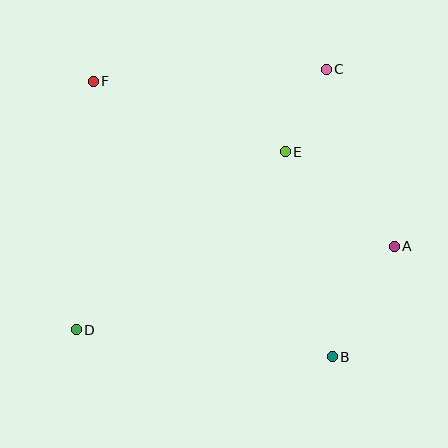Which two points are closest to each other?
Points C and E are closest to each other.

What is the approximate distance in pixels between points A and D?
The distance between A and D is approximately 329 pixels.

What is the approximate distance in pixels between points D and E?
The distance between D and E is approximately 275 pixels.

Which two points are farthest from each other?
Points B and F are farthest from each other.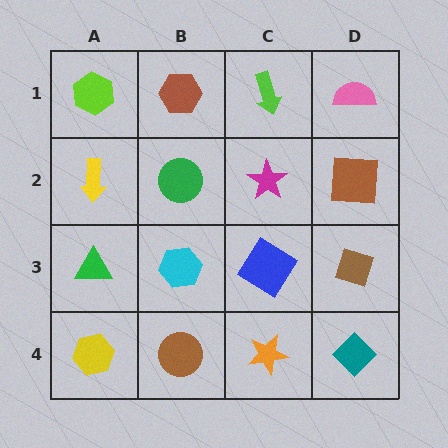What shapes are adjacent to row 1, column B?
A green circle (row 2, column B), a lime hexagon (row 1, column A), a lime arrow (row 1, column C).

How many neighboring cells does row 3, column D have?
3.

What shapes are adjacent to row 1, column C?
A magenta star (row 2, column C), a brown hexagon (row 1, column B), a pink semicircle (row 1, column D).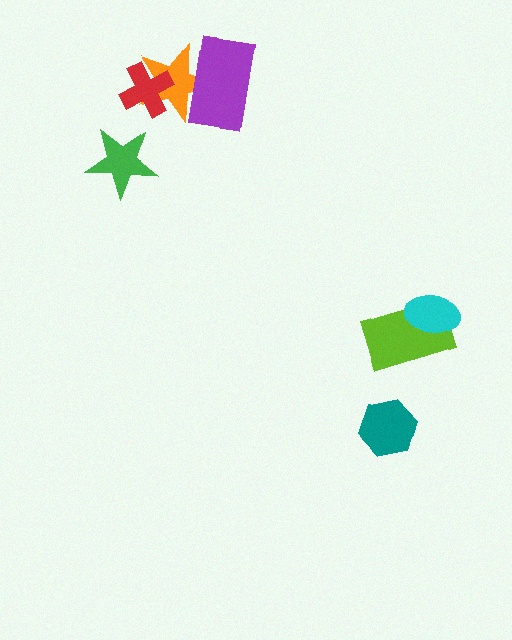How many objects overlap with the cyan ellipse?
1 object overlaps with the cyan ellipse.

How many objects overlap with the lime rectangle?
1 object overlaps with the lime rectangle.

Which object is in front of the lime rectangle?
The cyan ellipse is in front of the lime rectangle.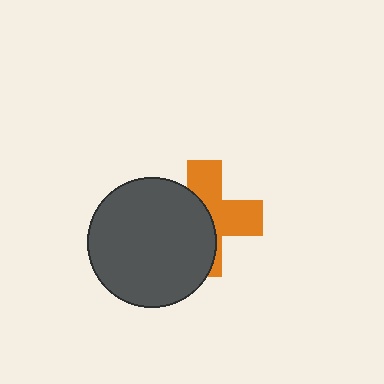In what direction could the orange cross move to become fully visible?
The orange cross could move right. That would shift it out from behind the dark gray circle entirely.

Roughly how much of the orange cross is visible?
About half of it is visible (roughly 49%).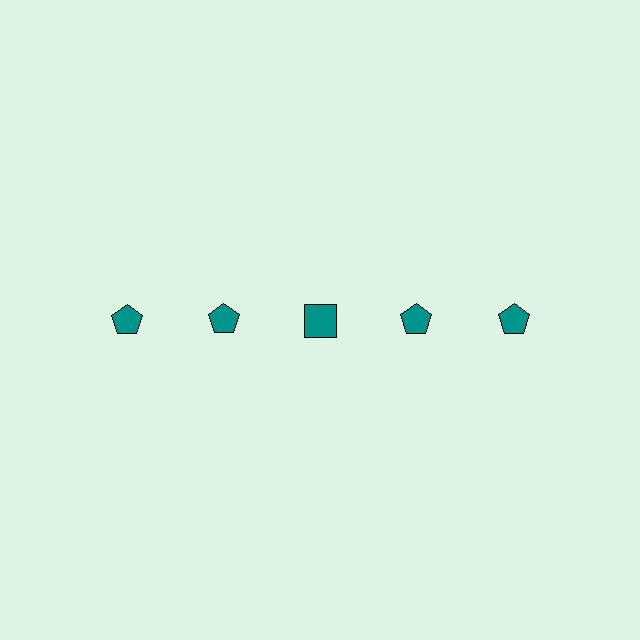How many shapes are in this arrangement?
There are 5 shapes arranged in a grid pattern.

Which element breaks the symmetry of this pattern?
The teal square in the top row, center column breaks the symmetry. All other shapes are teal pentagons.